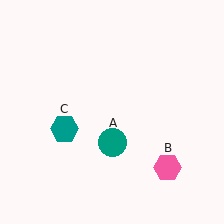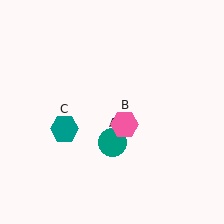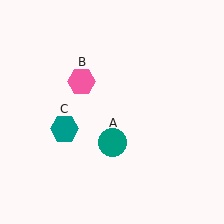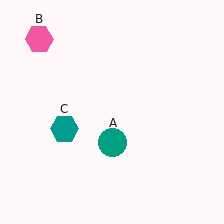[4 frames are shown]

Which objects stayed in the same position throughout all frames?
Teal circle (object A) and teal hexagon (object C) remained stationary.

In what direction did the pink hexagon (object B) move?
The pink hexagon (object B) moved up and to the left.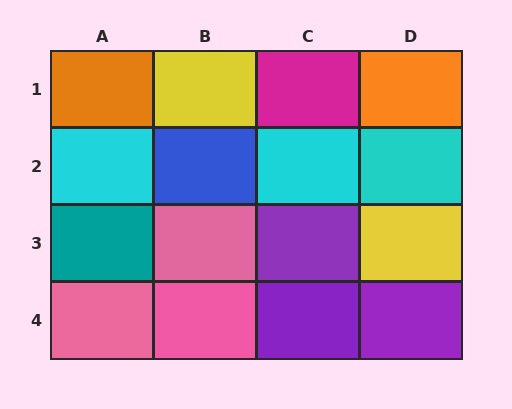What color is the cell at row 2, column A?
Cyan.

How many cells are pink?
3 cells are pink.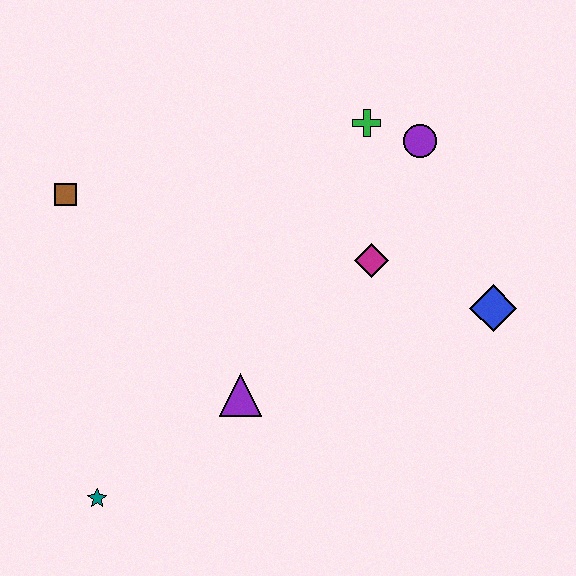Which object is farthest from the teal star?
The purple circle is farthest from the teal star.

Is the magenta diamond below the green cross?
Yes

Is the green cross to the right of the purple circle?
No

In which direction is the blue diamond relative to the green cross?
The blue diamond is below the green cross.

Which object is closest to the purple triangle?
The teal star is closest to the purple triangle.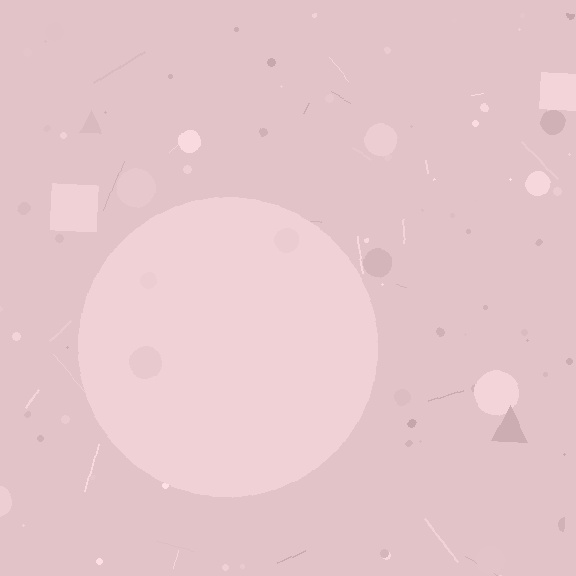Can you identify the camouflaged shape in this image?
The camouflaged shape is a circle.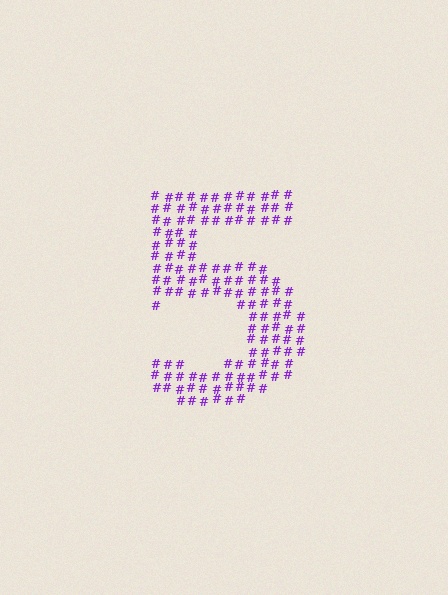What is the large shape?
The large shape is the digit 5.